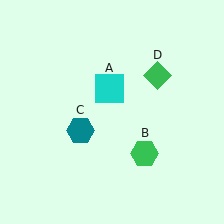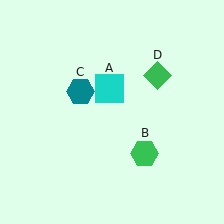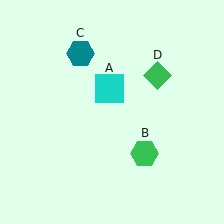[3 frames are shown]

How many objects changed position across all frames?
1 object changed position: teal hexagon (object C).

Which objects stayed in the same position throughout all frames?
Cyan square (object A) and green hexagon (object B) and green diamond (object D) remained stationary.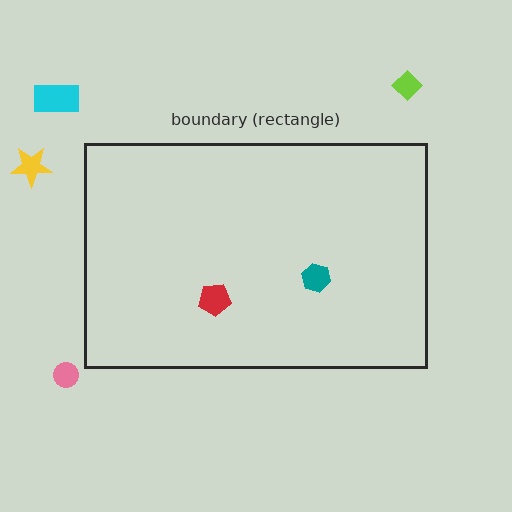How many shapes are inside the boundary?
2 inside, 4 outside.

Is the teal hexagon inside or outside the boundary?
Inside.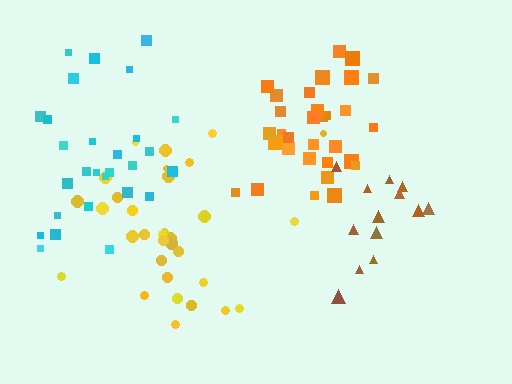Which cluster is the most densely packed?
Orange.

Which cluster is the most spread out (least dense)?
Cyan.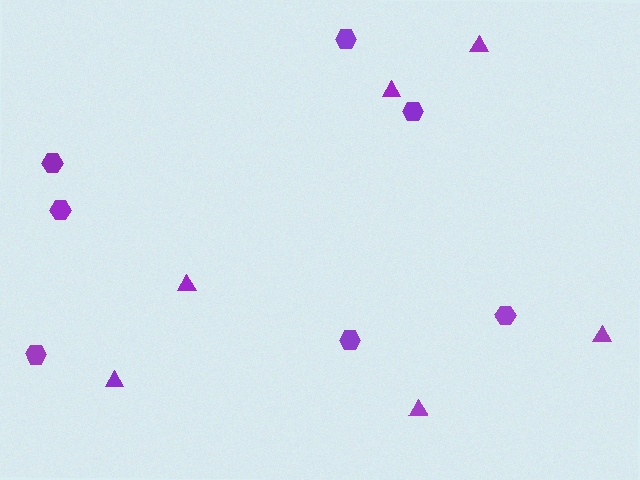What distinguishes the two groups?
There are 2 groups: one group of hexagons (7) and one group of triangles (6).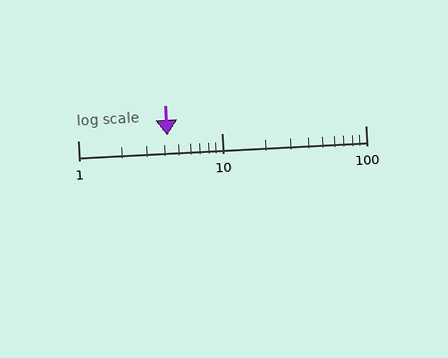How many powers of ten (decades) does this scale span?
The scale spans 2 decades, from 1 to 100.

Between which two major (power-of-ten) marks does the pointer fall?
The pointer is between 1 and 10.